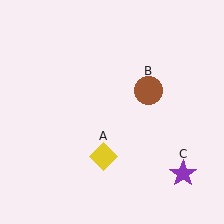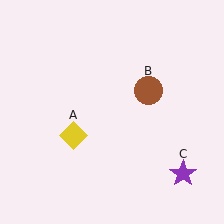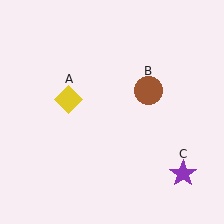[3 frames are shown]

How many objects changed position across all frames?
1 object changed position: yellow diamond (object A).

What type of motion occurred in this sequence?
The yellow diamond (object A) rotated clockwise around the center of the scene.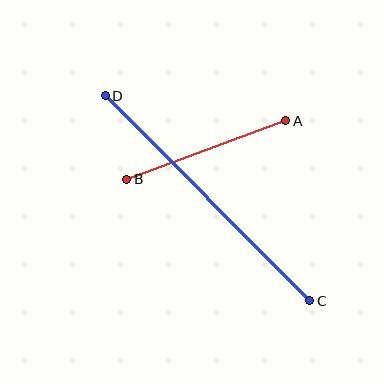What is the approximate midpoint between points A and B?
The midpoint is at approximately (206, 150) pixels.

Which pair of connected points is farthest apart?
Points C and D are farthest apart.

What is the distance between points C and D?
The distance is approximately 290 pixels.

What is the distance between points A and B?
The distance is approximately 169 pixels.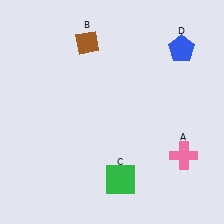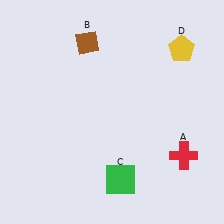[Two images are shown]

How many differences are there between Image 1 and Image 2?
There are 2 differences between the two images.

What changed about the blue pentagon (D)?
In Image 1, D is blue. In Image 2, it changed to yellow.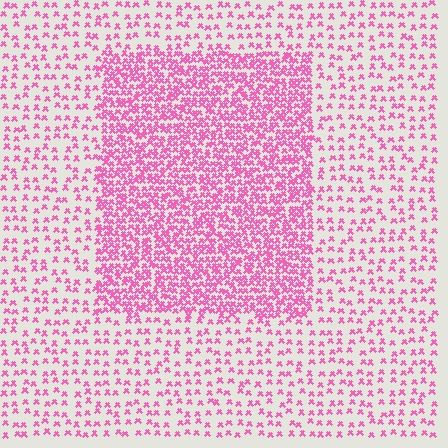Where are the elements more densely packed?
The elements are more densely packed inside the rectangle boundary.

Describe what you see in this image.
The image contains small pink elements arranged at two different densities. A rectangle-shaped region is visible where the elements are more densely packed than the surrounding area.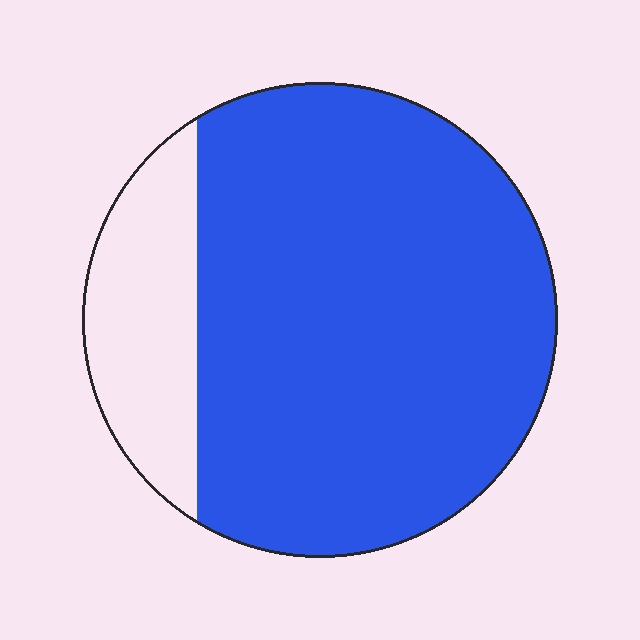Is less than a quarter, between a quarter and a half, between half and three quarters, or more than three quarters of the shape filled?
More than three quarters.